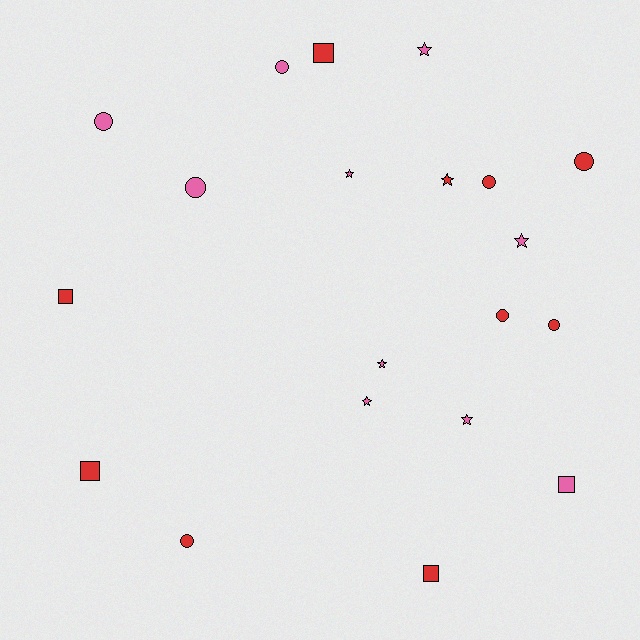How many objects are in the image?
There are 20 objects.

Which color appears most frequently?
Pink, with 10 objects.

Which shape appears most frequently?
Circle, with 8 objects.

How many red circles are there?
There are 5 red circles.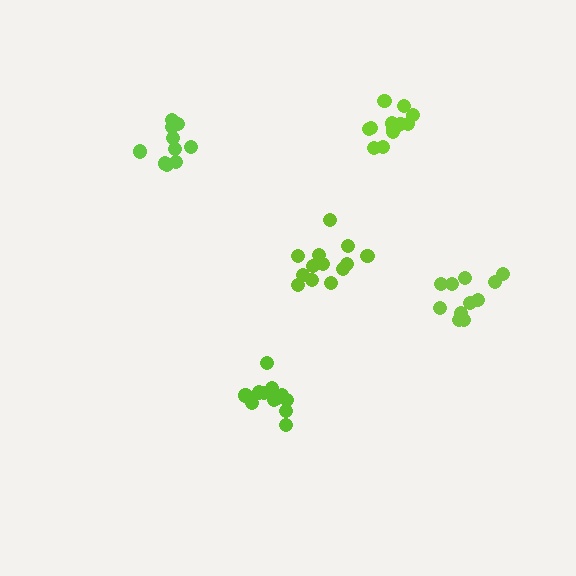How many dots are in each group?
Group 1: 10 dots, Group 2: 13 dots, Group 3: 11 dots, Group 4: 12 dots, Group 5: 13 dots (59 total).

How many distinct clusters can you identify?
There are 5 distinct clusters.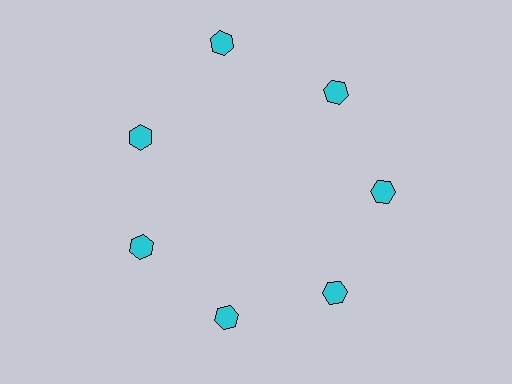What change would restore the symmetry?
The symmetry would be restored by moving it inward, back onto the ring so that all 7 hexagons sit at equal angles and equal distance from the center.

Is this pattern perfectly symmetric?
No. The 7 cyan hexagons are arranged in a ring, but one element near the 12 o'clock position is pushed outward from the center, breaking the 7-fold rotational symmetry.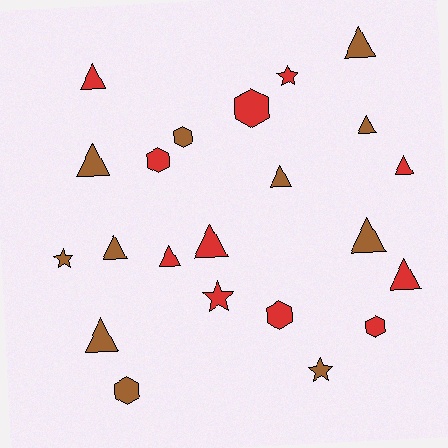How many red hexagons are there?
There are 4 red hexagons.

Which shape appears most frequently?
Triangle, with 12 objects.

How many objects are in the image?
There are 22 objects.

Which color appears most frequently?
Red, with 11 objects.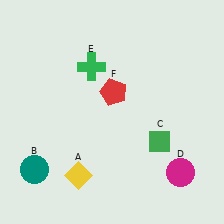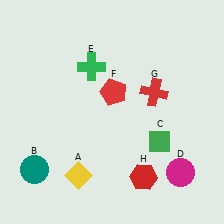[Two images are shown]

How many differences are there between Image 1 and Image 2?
There are 2 differences between the two images.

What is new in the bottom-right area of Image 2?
A red hexagon (H) was added in the bottom-right area of Image 2.